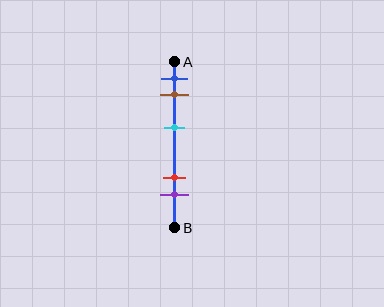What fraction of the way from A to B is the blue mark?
The blue mark is approximately 10% (0.1) of the way from A to B.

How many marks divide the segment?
There are 5 marks dividing the segment.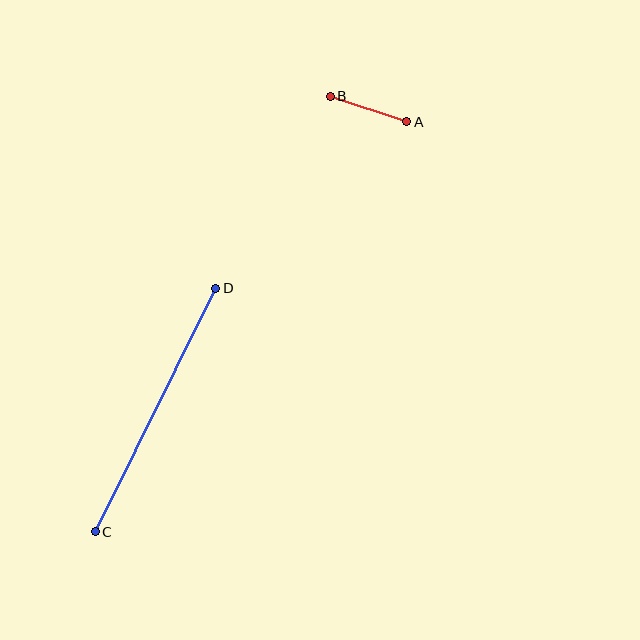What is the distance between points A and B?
The distance is approximately 80 pixels.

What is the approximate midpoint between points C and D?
The midpoint is at approximately (156, 410) pixels.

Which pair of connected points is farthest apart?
Points C and D are farthest apart.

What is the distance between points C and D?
The distance is approximately 271 pixels.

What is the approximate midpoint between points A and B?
The midpoint is at approximately (368, 109) pixels.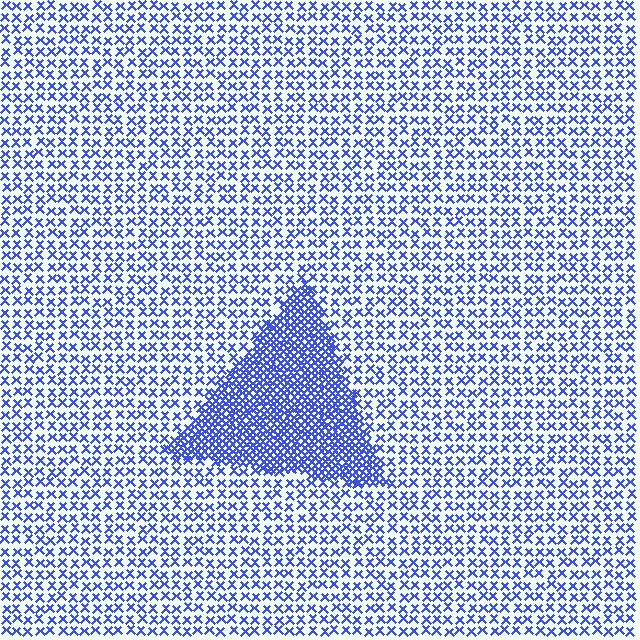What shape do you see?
I see a triangle.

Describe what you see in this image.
The image contains small blue elements arranged at two different densities. A triangle-shaped region is visible where the elements are more densely packed than the surrounding area.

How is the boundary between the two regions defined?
The boundary is defined by a change in element density (approximately 2.8x ratio). All elements are the same color, size, and shape.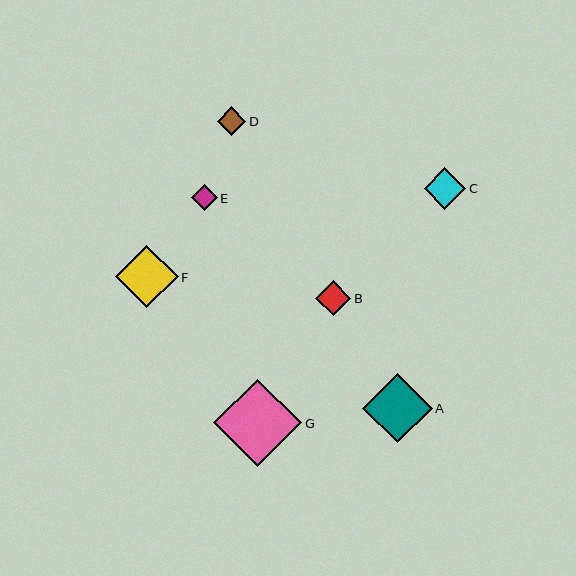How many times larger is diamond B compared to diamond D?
Diamond B is approximately 1.2 times the size of diamond D.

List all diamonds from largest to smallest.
From largest to smallest: G, A, F, C, B, D, E.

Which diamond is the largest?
Diamond G is the largest with a size of approximately 88 pixels.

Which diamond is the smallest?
Diamond E is the smallest with a size of approximately 26 pixels.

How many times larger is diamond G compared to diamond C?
Diamond G is approximately 2.1 times the size of diamond C.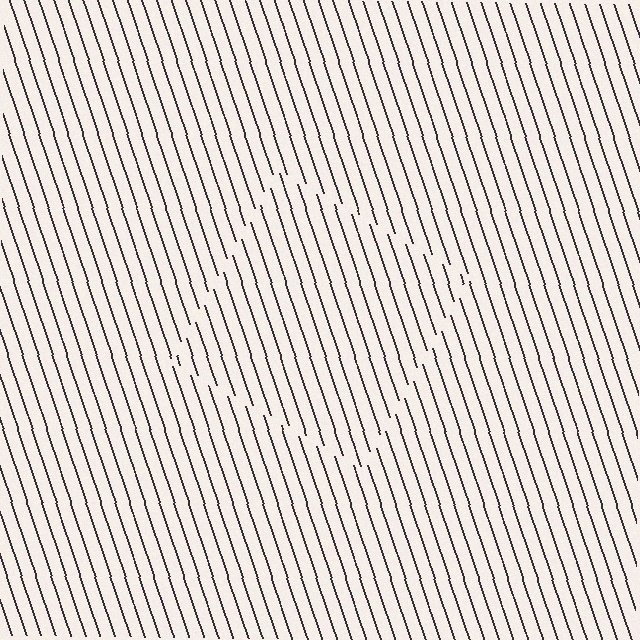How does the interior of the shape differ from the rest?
The interior of the shape contains the same grating, shifted by half a period — the contour is defined by the phase discontinuity where line-ends from the inner and outer gratings abut.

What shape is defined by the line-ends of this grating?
An illusory square. The interior of the shape contains the same grating, shifted by half a period — the contour is defined by the phase discontinuity where line-ends from the inner and outer gratings abut.